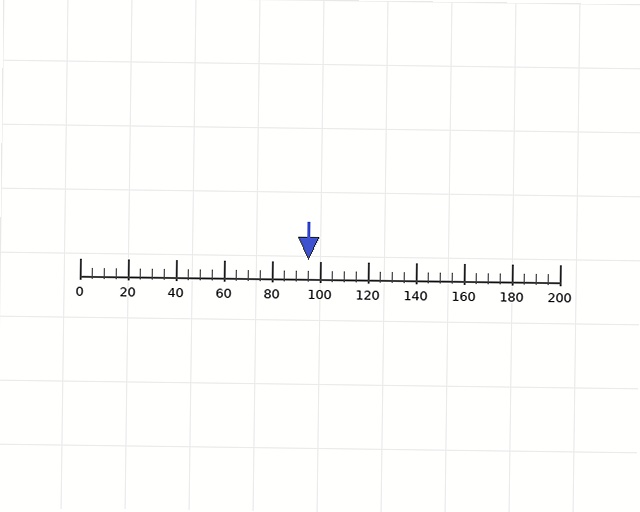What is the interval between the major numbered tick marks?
The major tick marks are spaced 20 units apart.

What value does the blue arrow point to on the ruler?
The blue arrow points to approximately 95.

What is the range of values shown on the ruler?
The ruler shows values from 0 to 200.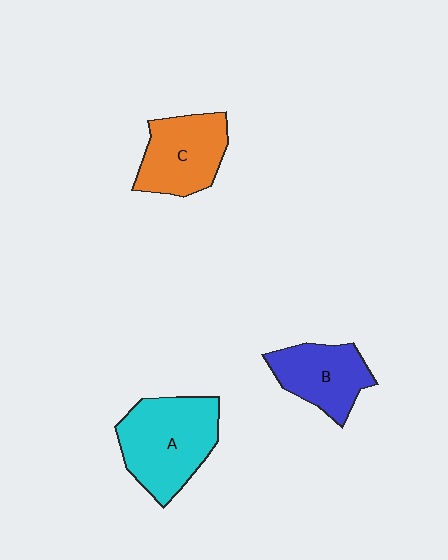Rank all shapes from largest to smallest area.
From largest to smallest: A (cyan), C (orange), B (blue).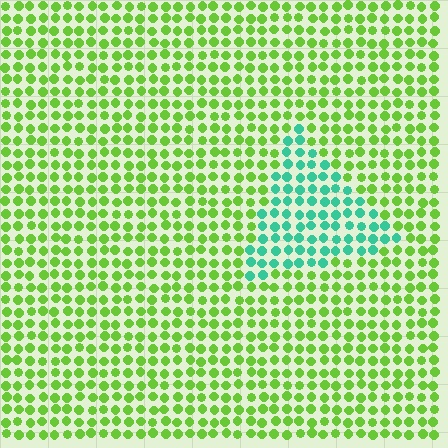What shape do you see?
I see a triangle.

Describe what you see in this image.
The image is filled with small lime elements in a uniform arrangement. A triangle-shaped region is visible where the elements are tinted to a slightly different hue, forming a subtle color boundary.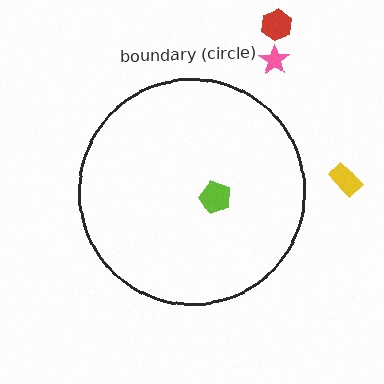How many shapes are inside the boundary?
1 inside, 3 outside.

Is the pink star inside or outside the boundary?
Outside.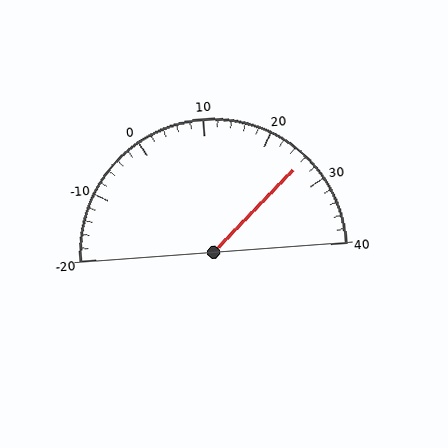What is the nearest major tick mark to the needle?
The nearest major tick mark is 30.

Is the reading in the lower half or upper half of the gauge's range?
The reading is in the upper half of the range (-20 to 40).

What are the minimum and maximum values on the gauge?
The gauge ranges from -20 to 40.